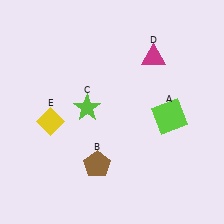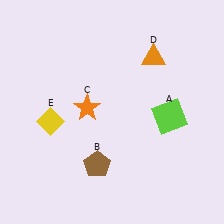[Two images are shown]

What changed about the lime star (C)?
In Image 1, C is lime. In Image 2, it changed to orange.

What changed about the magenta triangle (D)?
In Image 1, D is magenta. In Image 2, it changed to orange.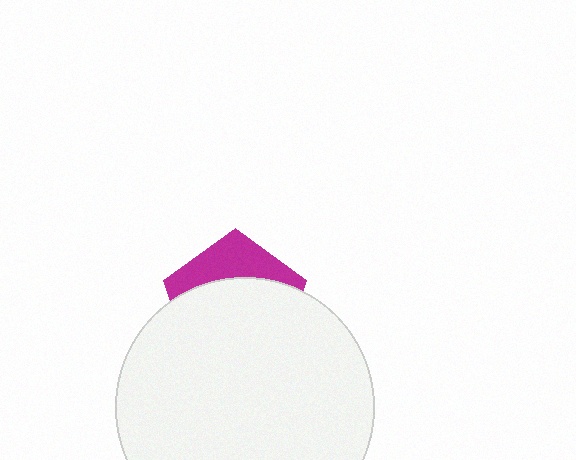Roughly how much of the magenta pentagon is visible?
A small part of it is visible (roughly 31%).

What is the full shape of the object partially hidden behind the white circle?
The partially hidden object is a magenta pentagon.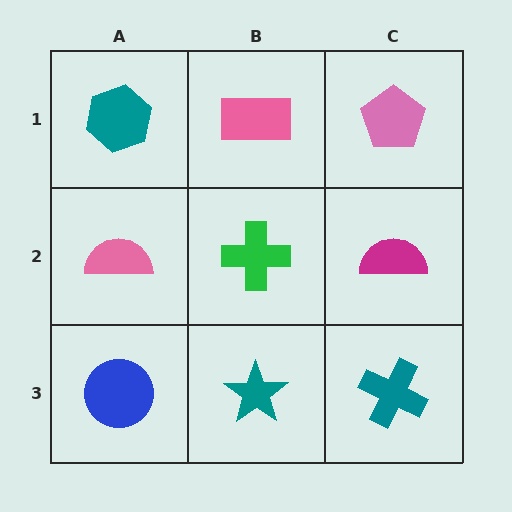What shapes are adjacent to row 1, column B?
A green cross (row 2, column B), a teal hexagon (row 1, column A), a pink pentagon (row 1, column C).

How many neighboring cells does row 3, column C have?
2.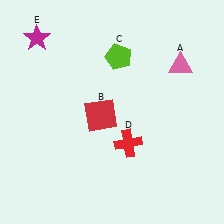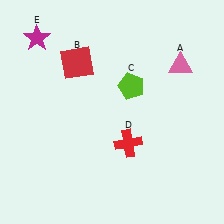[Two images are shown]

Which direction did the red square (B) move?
The red square (B) moved up.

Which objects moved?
The objects that moved are: the red square (B), the lime pentagon (C).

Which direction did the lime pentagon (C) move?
The lime pentagon (C) moved down.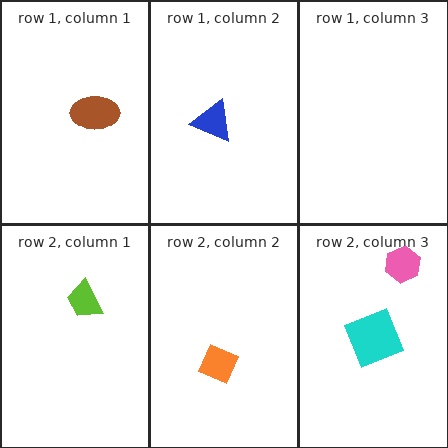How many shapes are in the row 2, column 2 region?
1.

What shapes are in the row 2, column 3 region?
The cyan square, the pink hexagon.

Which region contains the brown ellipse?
The row 1, column 1 region.